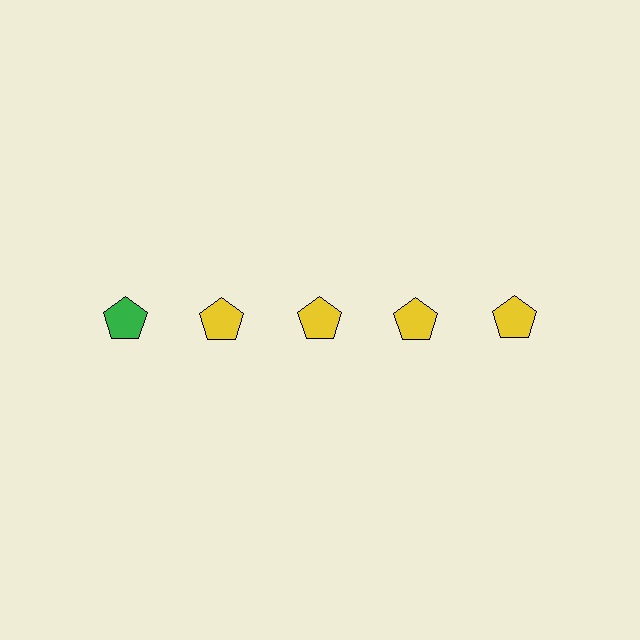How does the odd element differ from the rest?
It has a different color: green instead of yellow.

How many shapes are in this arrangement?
There are 5 shapes arranged in a grid pattern.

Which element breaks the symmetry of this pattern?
The green pentagon in the top row, leftmost column breaks the symmetry. All other shapes are yellow pentagons.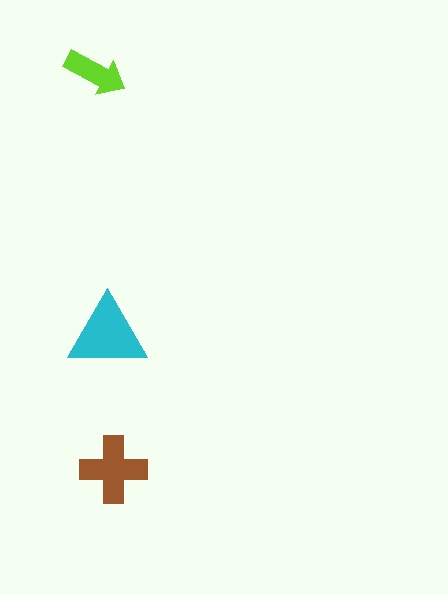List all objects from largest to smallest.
The cyan triangle, the brown cross, the lime arrow.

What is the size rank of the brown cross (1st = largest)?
2nd.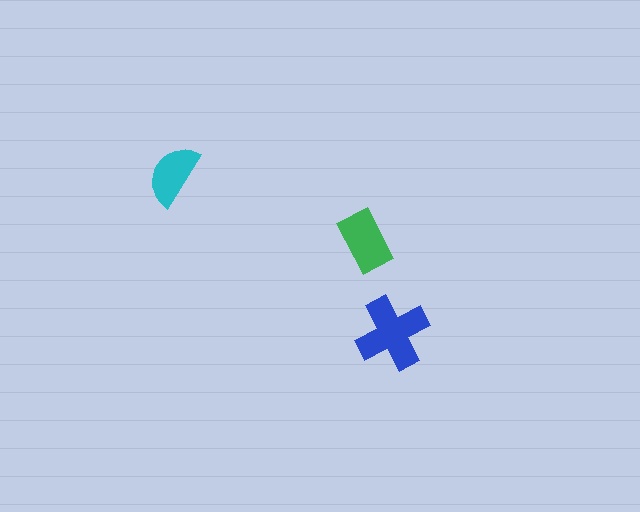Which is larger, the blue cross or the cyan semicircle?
The blue cross.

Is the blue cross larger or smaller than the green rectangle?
Larger.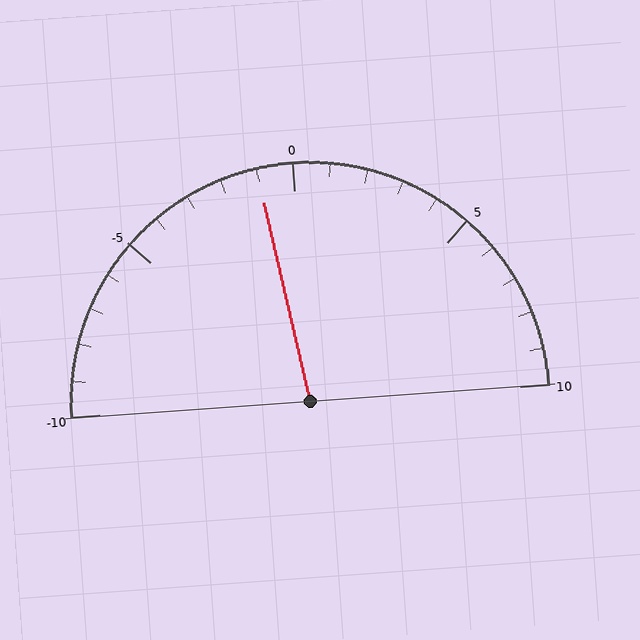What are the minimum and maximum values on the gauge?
The gauge ranges from -10 to 10.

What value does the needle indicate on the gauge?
The needle indicates approximately -1.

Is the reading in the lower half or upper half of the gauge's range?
The reading is in the lower half of the range (-10 to 10).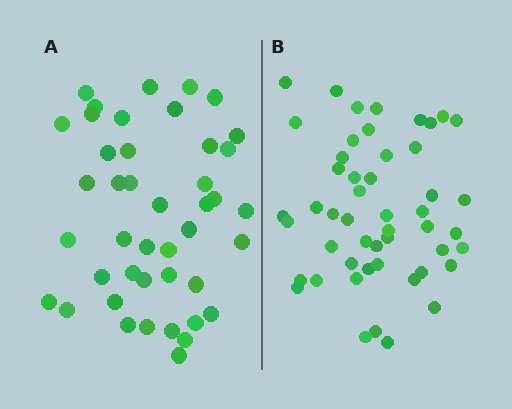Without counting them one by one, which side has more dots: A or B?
Region B (the right region) has more dots.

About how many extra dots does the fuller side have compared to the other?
Region B has roughly 8 or so more dots than region A.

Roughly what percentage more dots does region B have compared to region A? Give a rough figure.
About 15% more.